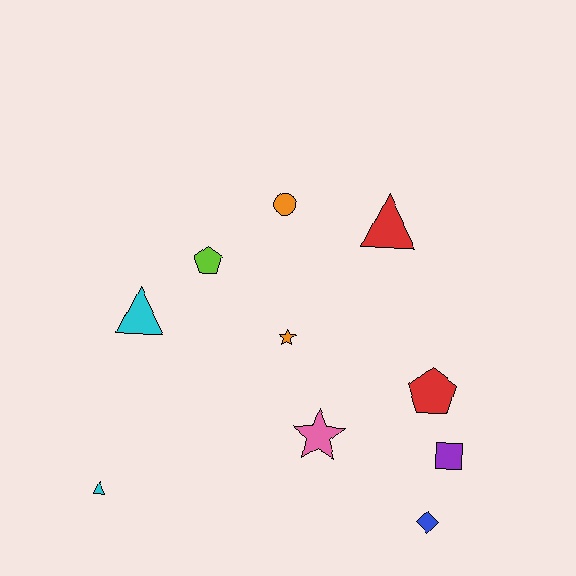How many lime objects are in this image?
There is 1 lime object.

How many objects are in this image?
There are 10 objects.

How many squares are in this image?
There is 1 square.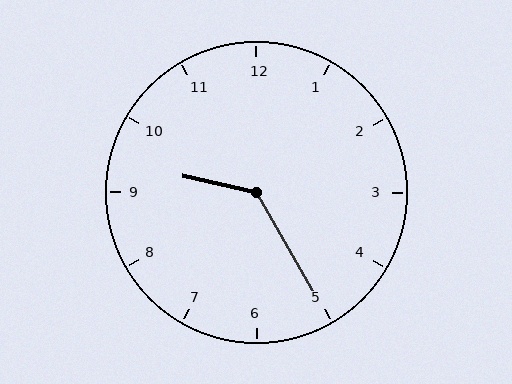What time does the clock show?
9:25.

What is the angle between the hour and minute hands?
Approximately 132 degrees.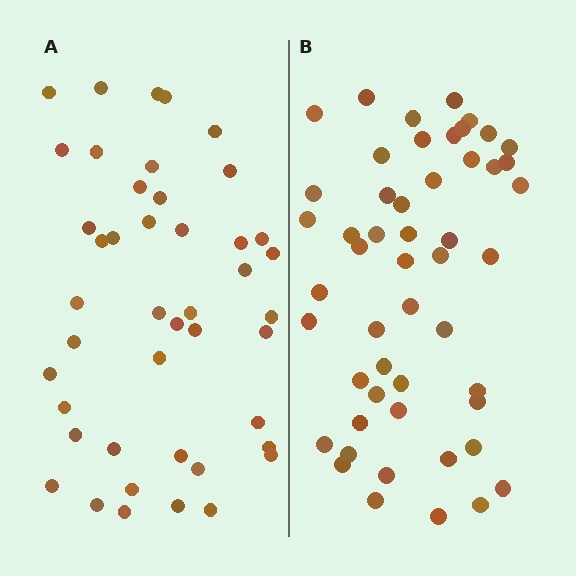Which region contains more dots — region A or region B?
Region B (the right region) has more dots.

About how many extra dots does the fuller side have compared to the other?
Region B has roughly 8 or so more dots than region A.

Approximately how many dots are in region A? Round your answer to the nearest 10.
About 40 dots. (The exact count is 44, which rounds to 40.)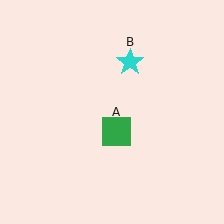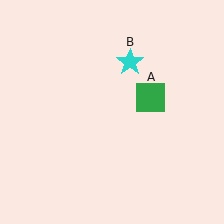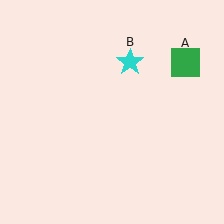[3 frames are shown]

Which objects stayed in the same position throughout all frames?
Cyan star (object B) remained stationary.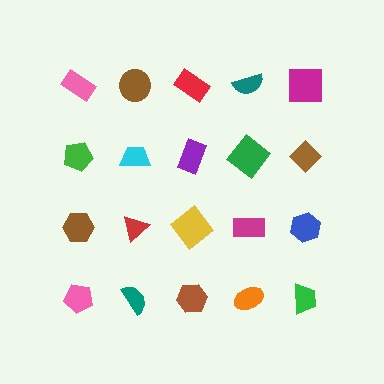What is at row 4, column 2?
A teal semicircle.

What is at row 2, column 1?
A green pentagon.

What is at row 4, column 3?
A brown hexagon.